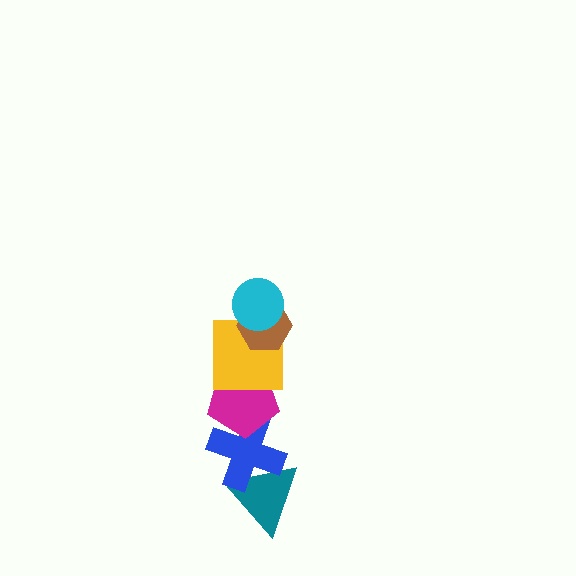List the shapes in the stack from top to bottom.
From top to bottom: the cyan circle, the brown hexagon, the yellow square, the magenta pentagon, the blue cross, the teal triangle.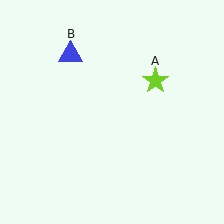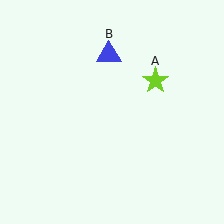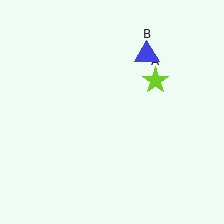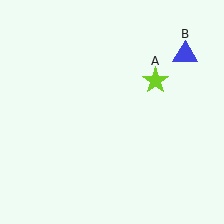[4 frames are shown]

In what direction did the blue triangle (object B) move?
The blue triangle (object B) moved right.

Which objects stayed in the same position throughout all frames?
Lime star (object A) remained stationary.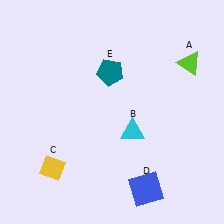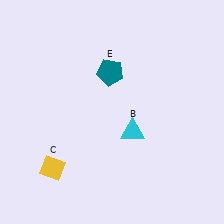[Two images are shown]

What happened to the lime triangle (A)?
The lime triangle (A) was removed in Image 2. It was in the top-right area of Image 1.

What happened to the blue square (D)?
The blue square (D) was removed in Image 2. It was in the bottom-right area of Image 1.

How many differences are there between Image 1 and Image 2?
There are 2 differences between the two images.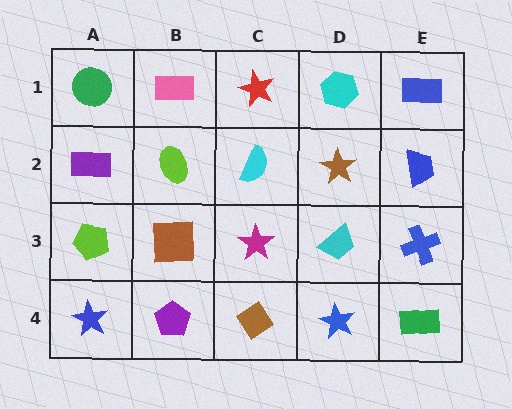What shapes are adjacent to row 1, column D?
A brown star (row 2, column D), a red star (row 1, column C), a blue rectangle (row 1, column E).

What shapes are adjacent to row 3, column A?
A purple rectangle (row 2, column A), a blue star (row 4, column A), a brown square (row 3, column B).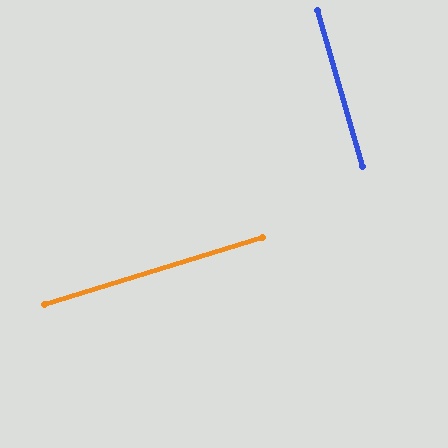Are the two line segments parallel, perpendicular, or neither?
Perpendicular — they meet at approximately 89°.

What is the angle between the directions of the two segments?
Approximately 89 degrees.